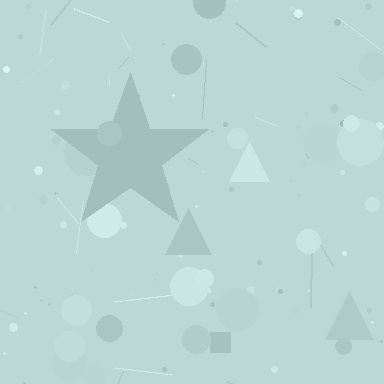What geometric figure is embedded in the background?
A star is embedded in the background.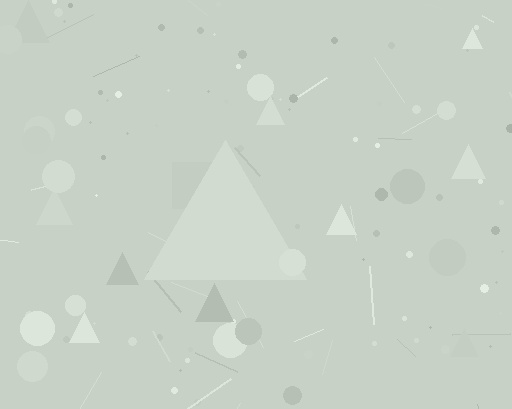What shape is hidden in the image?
A triangle is hidden in the image.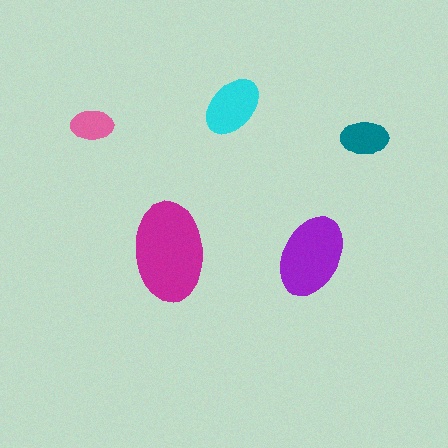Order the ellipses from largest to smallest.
the magenta one, the purple one, the cyan one, the teal one, the pink one.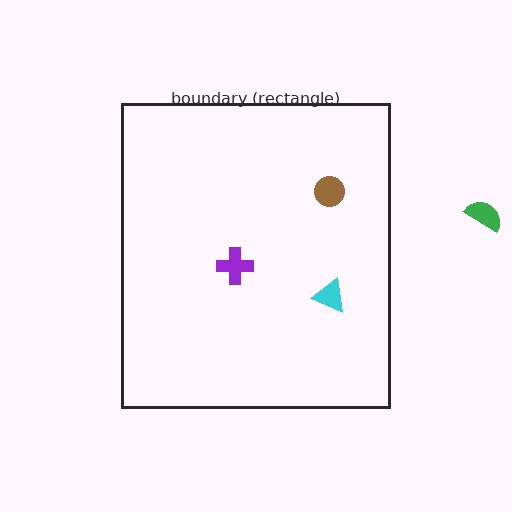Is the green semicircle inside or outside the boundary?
Outside.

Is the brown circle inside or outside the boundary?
Inside.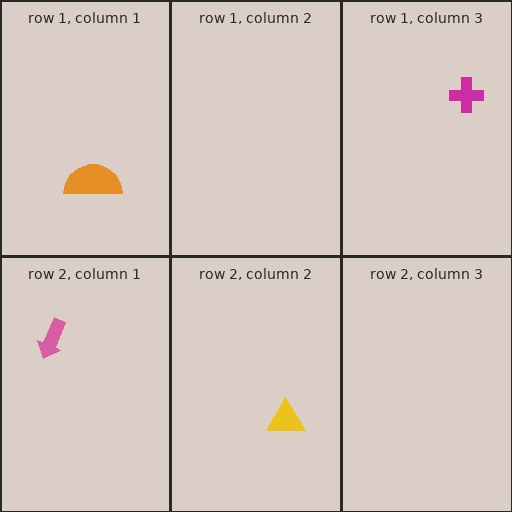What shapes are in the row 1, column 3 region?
The magenta cross.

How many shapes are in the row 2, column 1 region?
1.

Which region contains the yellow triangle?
The row 2, column 2 region.